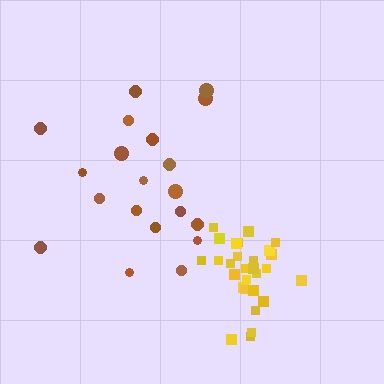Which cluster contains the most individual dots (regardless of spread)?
Yellow (28).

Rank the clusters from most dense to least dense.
yellow, brown.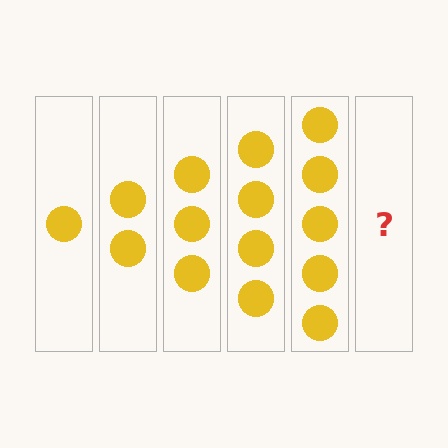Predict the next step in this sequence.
The next step is 6 circles.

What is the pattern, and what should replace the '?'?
The pattern is that each step adds one more circle. The '?' should be 6 circles.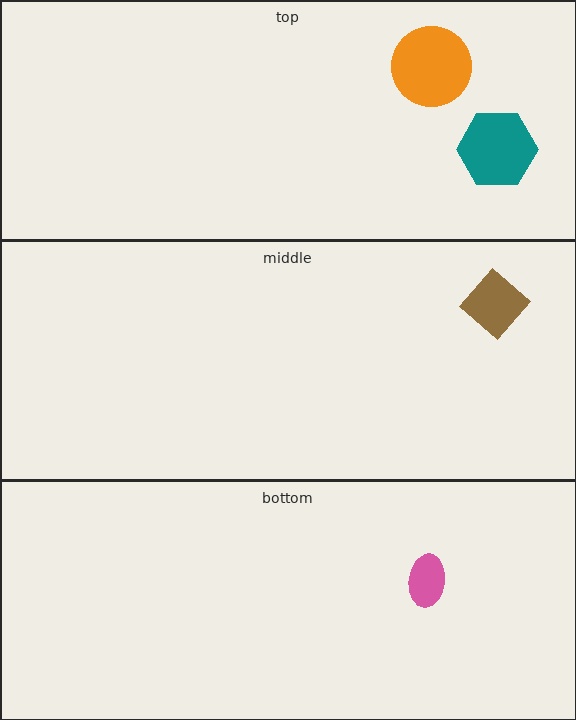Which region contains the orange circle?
The top region.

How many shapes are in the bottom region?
1.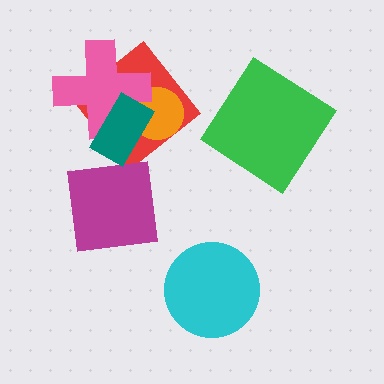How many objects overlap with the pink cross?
3 objects overlap with the pink cross.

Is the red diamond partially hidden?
Yes, it is partially covered by another shape.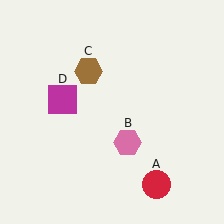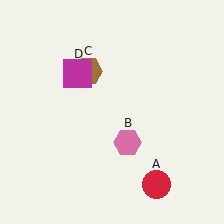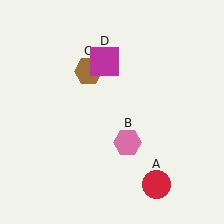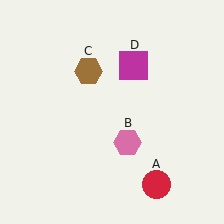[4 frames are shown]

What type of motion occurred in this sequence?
The magenta square (object D) rotated clockwise around the center of the scene.